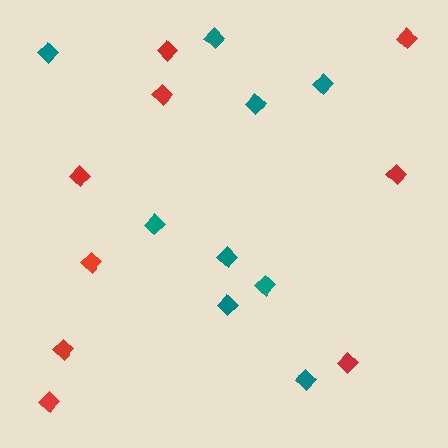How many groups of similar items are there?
There are 2 groups: one group of teal diamonds (9) and one group of red diamonds (9).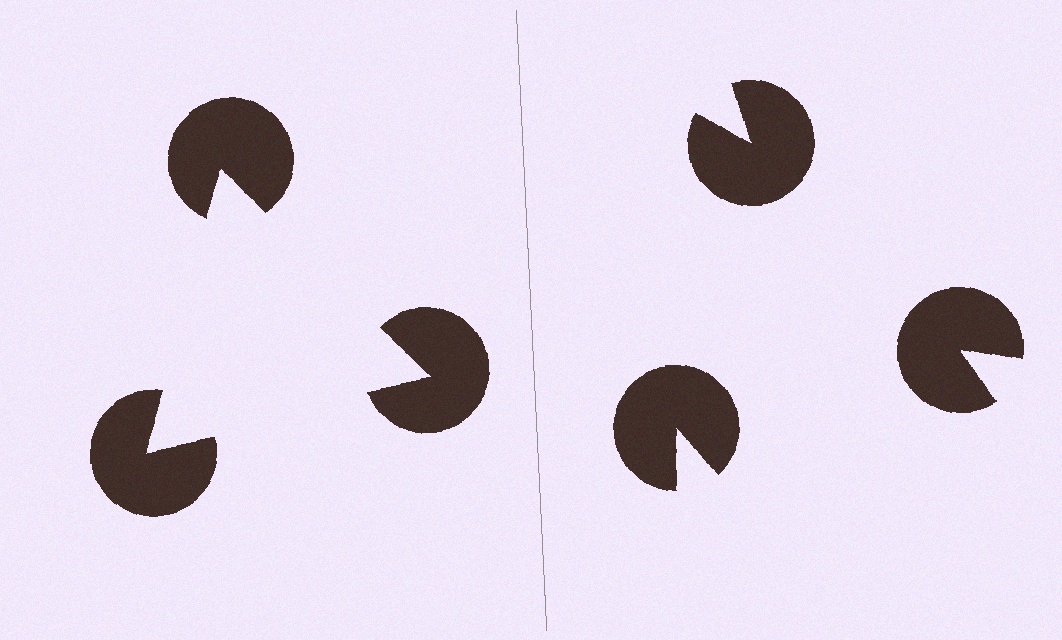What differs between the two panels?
The pac-man discs are positioned identically on both sides; only the wedge orientations differ. On the left they align to a triangle; on the right they are misaligned.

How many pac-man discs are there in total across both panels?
6 — 3 on each side.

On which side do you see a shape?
An illusory triangle appears on the left side. On the right side the wedge cuts are rotated, so no coherent shape forms.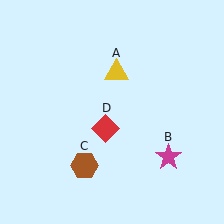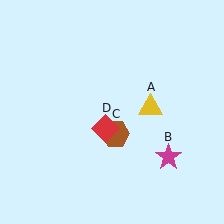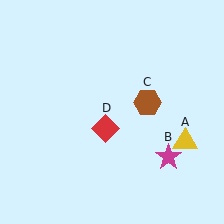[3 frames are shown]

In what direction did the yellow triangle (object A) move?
The yellow triangle (object A) moved down and to the right.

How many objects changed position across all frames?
2 objects changed position: yellow triangle (object A), brown hexagon (object C).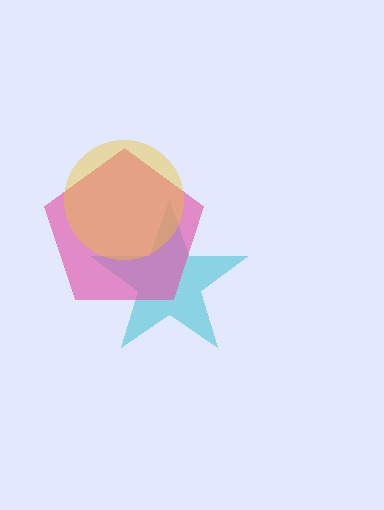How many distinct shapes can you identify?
There are 3 distinct shapes: a cyan star, a pink pentagon, a yellow circle.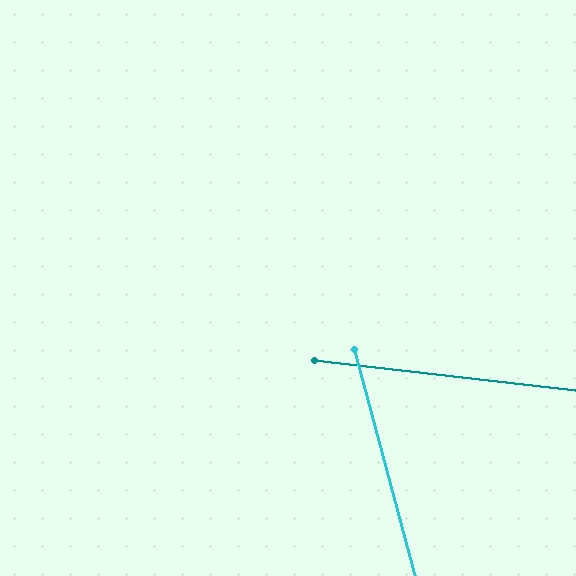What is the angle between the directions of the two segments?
Approximately 68 degrees.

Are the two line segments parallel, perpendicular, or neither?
Neither parallel nor perpendicular — they differ by about 68°.